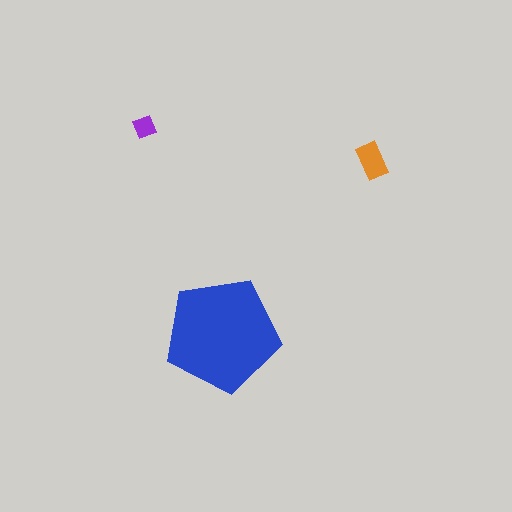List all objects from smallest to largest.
The purple diamond, the orange rectangle, the blue pentagon.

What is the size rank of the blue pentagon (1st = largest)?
1st.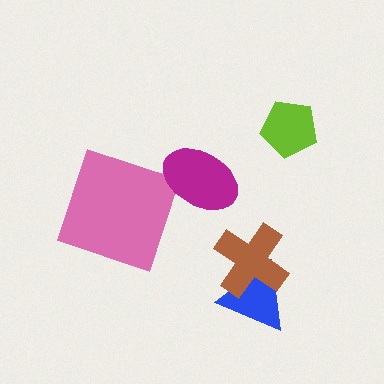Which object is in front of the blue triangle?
The brown cross is in front of the blue triangle.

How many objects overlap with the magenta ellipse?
0 objects overlap with the magenta ellipse.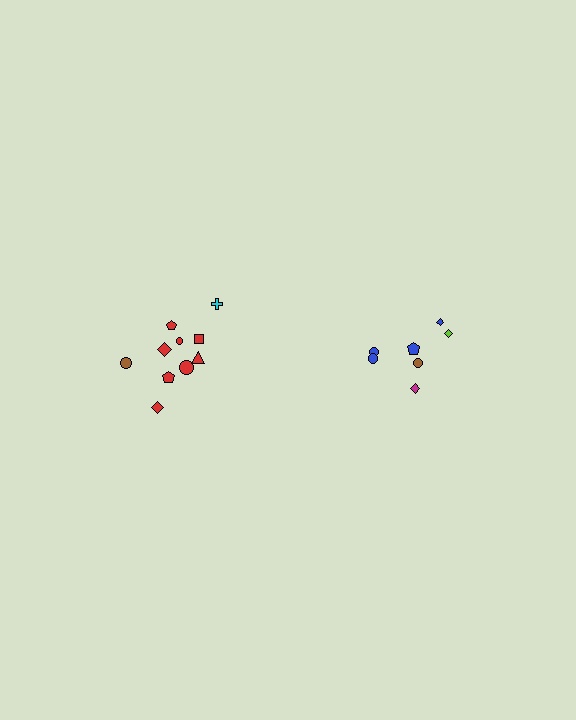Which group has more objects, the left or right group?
The left group.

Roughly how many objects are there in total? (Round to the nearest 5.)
Roughly 15 objects in total.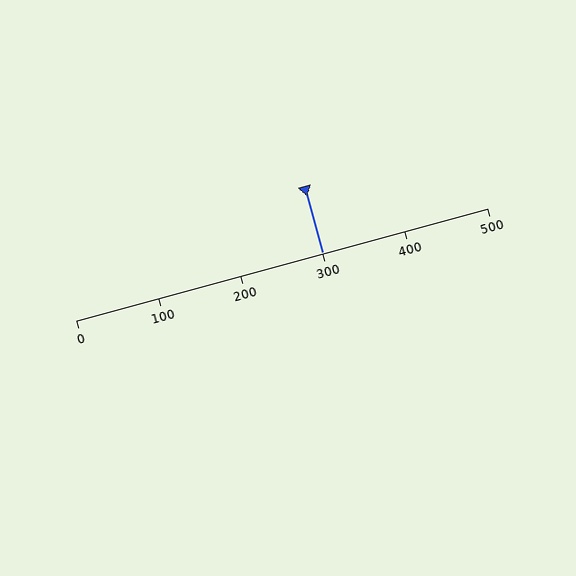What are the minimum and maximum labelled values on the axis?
The axis runs from 0 to 500.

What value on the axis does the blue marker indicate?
The marker indicates approximately 300.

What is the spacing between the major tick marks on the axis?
The major ticks are spaced 100 apart.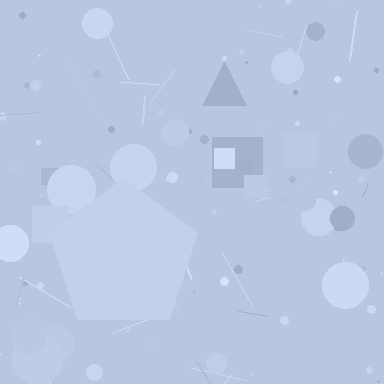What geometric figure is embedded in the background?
A pentagon is embedded in the background.